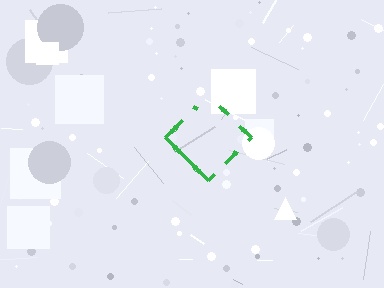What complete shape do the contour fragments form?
The contour fragments form a diamond.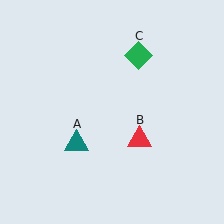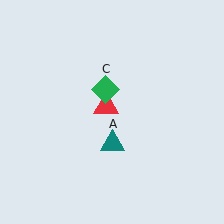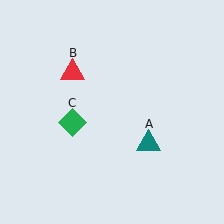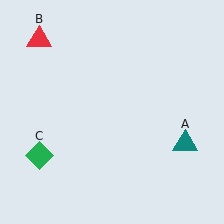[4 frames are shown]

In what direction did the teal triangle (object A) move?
The teal triangle (object A) moved right.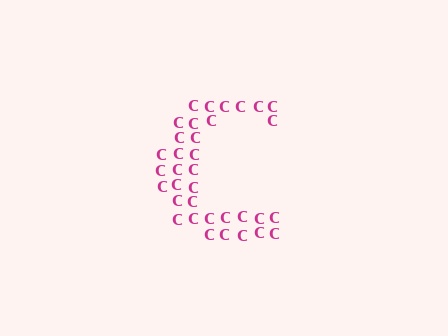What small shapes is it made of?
It is made of small letter C's.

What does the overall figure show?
The overall figure shows the letter C.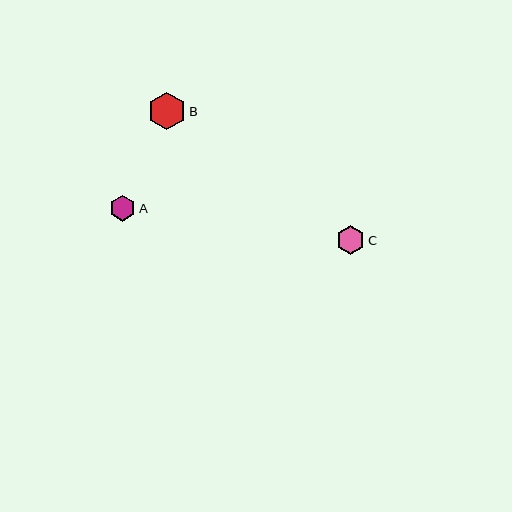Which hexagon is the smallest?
Hexagon A is the smallest with a size of approximately 26 pixels.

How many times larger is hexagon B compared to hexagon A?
Hexagon B is approximately 1.4 times the size of hexagon A.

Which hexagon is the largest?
Hexagon B is the largest with a size of approximately 37 pixels.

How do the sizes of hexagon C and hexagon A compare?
Hexagon C and hexagon A are approximately the same size.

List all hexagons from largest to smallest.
From largest to smallest: B, C, A.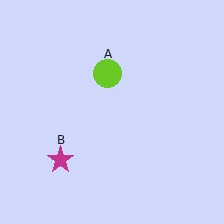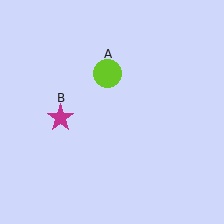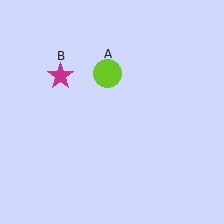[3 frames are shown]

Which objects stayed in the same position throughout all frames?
Lime circle (object A) remained stationary.